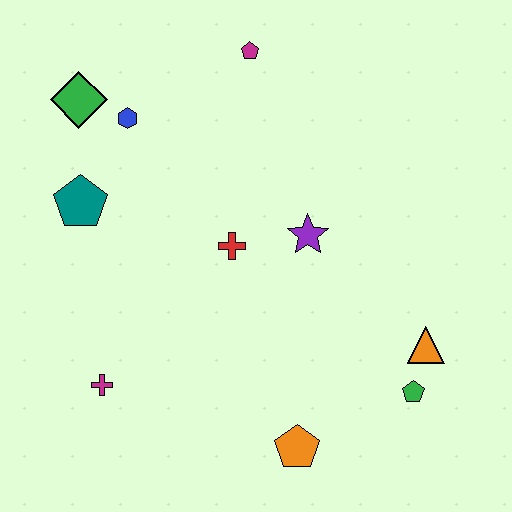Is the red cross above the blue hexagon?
No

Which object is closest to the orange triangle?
The green pentagon is closest to the orange triangle.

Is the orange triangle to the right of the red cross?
Yes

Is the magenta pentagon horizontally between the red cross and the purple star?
Yes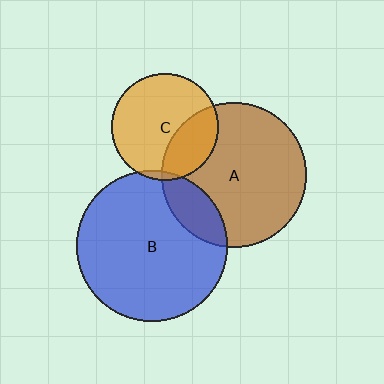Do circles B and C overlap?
Yes.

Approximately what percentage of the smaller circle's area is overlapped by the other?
Approximately 5%.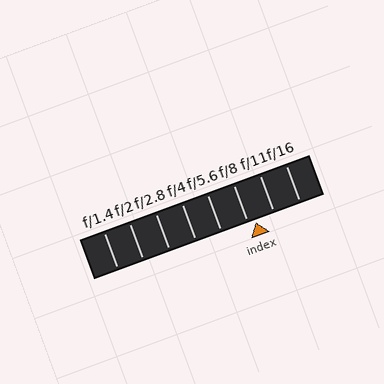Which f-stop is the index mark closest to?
The index mark is closest to f/8.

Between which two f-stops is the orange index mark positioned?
The index mark is between f/8 and f/11.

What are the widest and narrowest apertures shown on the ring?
The widest aperture shown is f/1.4 and the narrowest is f/16.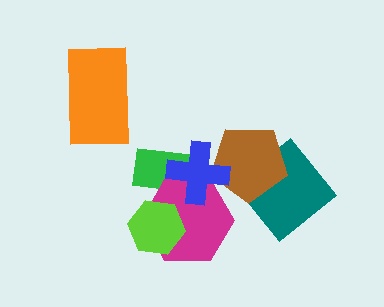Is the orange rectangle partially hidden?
No, no other shape covers it.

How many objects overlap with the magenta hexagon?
3 objects overlap with the magenta hexagon.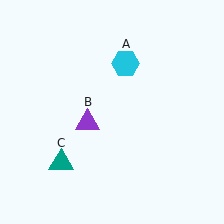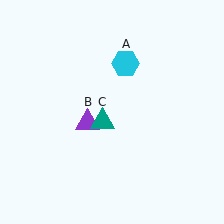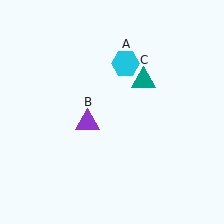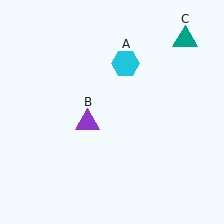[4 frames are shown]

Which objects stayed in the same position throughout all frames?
Cyan hexagon (object A) and purple triangle (object B) remained stationary.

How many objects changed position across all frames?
1 object changed position: teal triangle (object C).